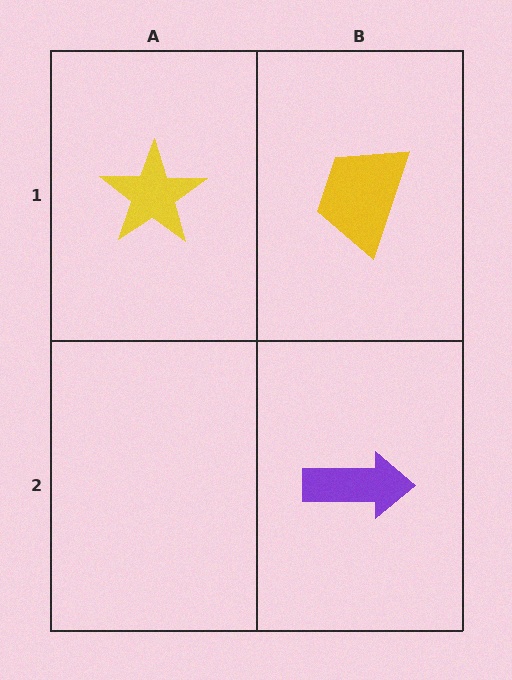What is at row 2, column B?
A purple arrow.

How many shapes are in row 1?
2 shapes.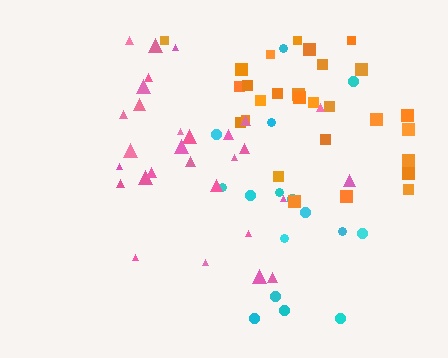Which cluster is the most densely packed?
Pink.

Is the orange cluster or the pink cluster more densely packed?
Pink.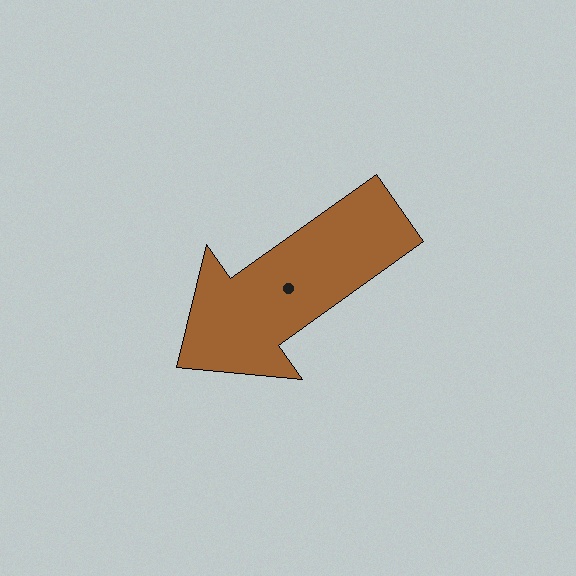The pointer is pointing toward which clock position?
Roughly 8 o'clock.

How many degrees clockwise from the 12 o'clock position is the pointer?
Approximately 235 degrees.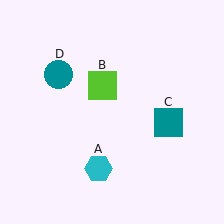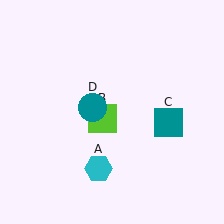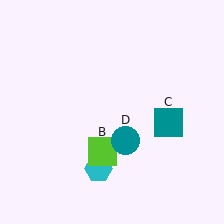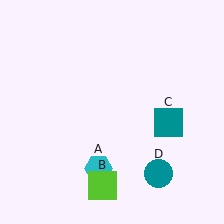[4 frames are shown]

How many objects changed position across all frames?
2 objects changed position: lime square (object B), teal circle (object D).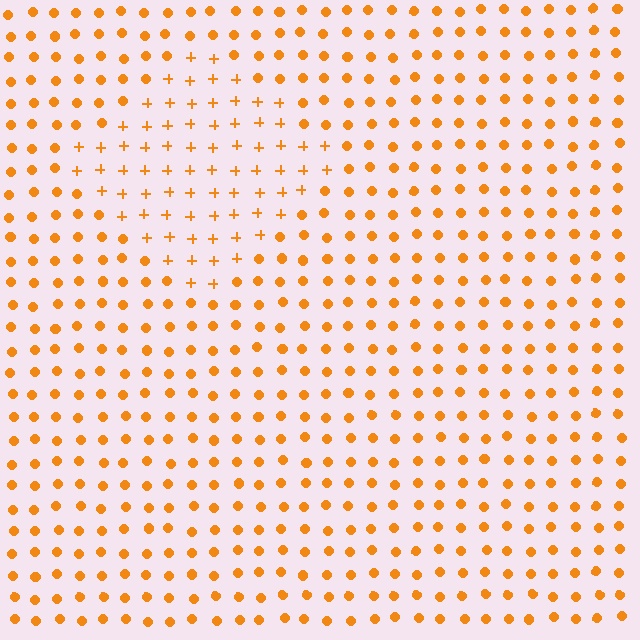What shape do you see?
I see a diamond.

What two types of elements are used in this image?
The image uses plus signs inside the diamond region and circles outside it.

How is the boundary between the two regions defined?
The boundary is defined by a change in element shape: plus signs inside vs. circles outside. All elements share the same color and spacing.